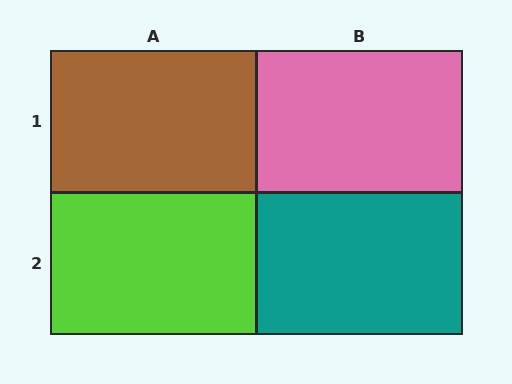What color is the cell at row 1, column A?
Brown.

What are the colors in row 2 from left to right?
Lime, teal.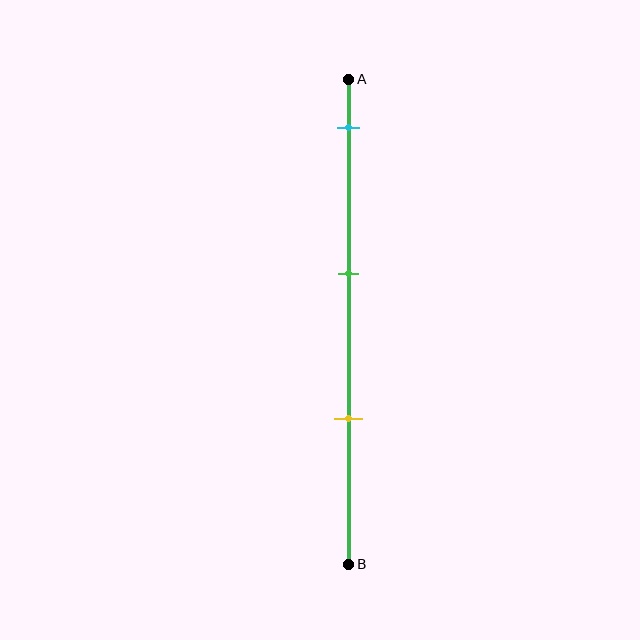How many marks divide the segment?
There are 3 marks dividing the segment.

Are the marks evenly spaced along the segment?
Yes, the marks are approximately evenly spaced.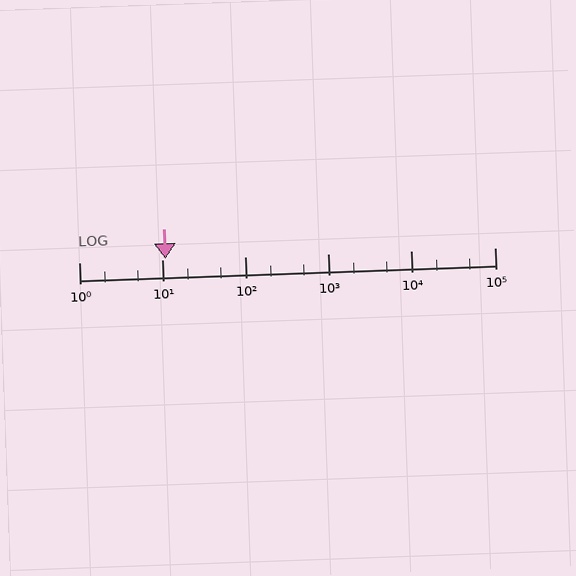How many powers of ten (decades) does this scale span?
The scale spans 5 decades, from 1 to 100000.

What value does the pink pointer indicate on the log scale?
The pointer indicates approximately 11.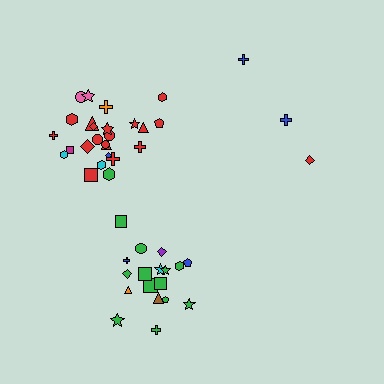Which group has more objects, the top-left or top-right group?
The top-left group.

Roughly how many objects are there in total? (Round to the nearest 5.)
Roughly 45 objects in total.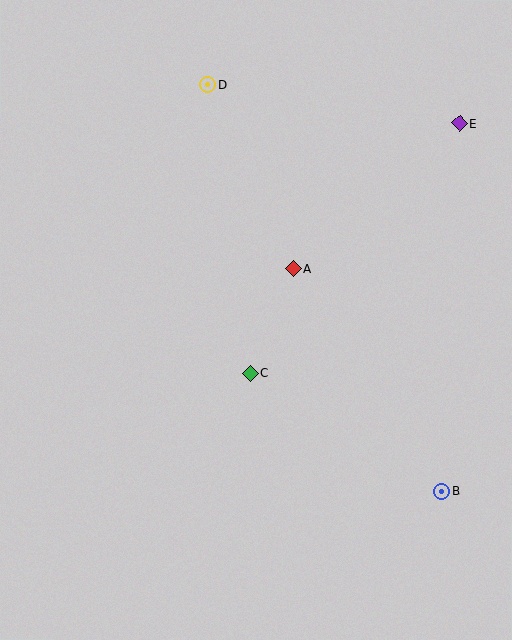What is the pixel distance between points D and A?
The distance between D and A is 204 pixels.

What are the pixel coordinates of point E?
Point E is at (460, 123).